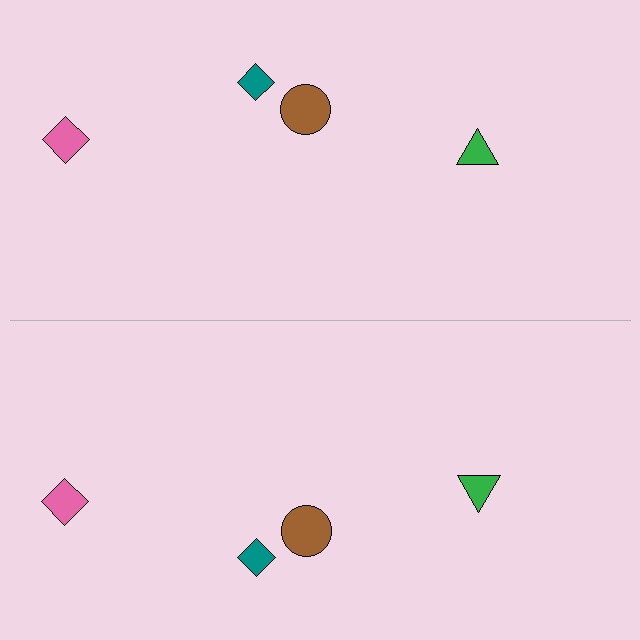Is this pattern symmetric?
Yes, this pattern has bilateral (reflection) symmetry.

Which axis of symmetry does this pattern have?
The pattern has a horizontal axis of symmetry running through the center of the image.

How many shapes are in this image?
There are 8 shapes in this image.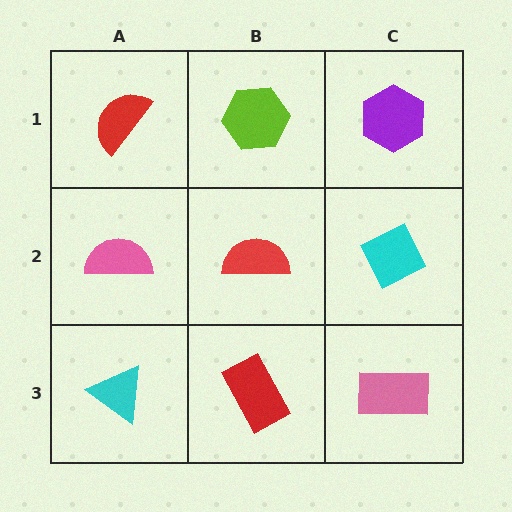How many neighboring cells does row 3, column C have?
2.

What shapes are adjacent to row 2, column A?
A red semicircle (row 1, column A), a cyan triangle (row 3, column A), a red semicircle (row 2, column B).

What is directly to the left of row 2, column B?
A pink semicircle.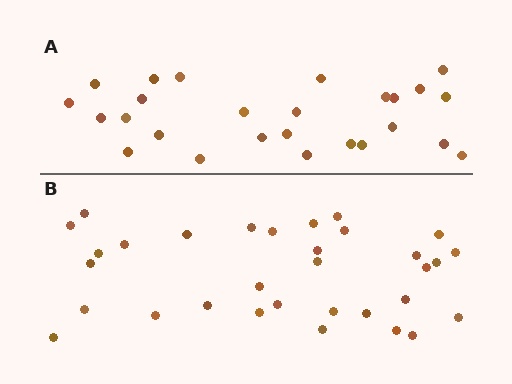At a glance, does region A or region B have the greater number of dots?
Region B (the bottom region) has more dots.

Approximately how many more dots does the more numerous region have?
Region B has about 6 more dots than region A.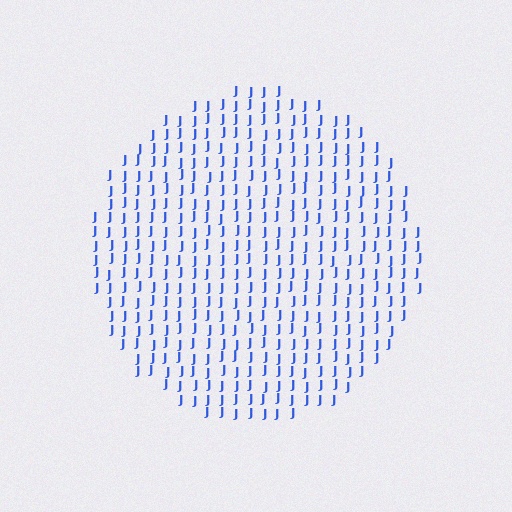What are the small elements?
The small elements are letter J's.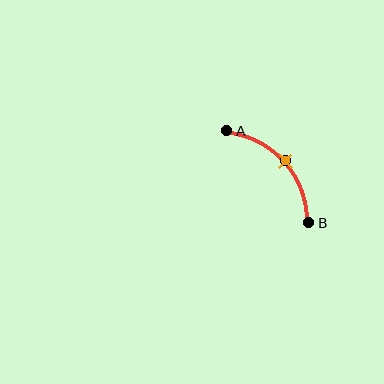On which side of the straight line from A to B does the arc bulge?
The arc bulges above and to the right of the straight line connecting A and B.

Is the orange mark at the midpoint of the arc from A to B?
Yes. The orange mark lies on the arc at equal arc-length from both A and B — it is the arc midpoint.